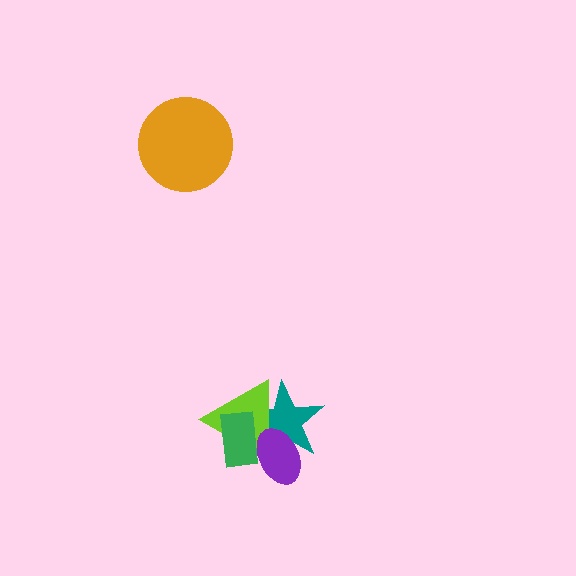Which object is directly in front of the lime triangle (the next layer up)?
The green rectangle is directly in front of the lime triangle.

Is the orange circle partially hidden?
No, no other shape covers it.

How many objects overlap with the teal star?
3 objects overlap with the teal star.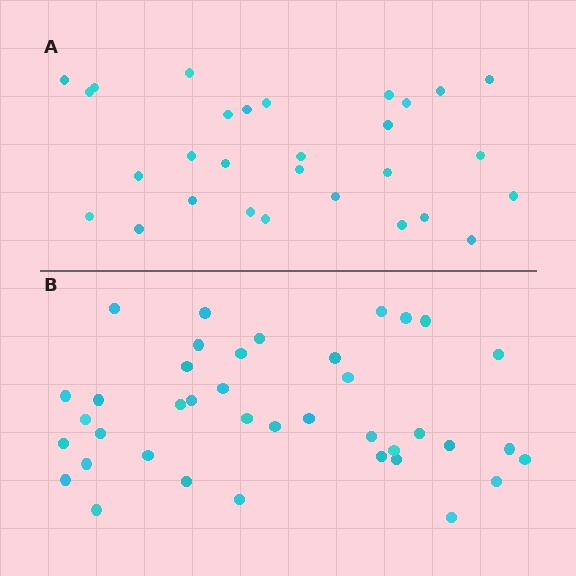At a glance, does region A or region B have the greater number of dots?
Region B (the bottom region) has more dots.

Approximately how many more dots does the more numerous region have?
Region B has roughly 10 or so more dots than region A.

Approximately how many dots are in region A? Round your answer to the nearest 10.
About 30 dots. (The exact count is 29, which rounds to 30.)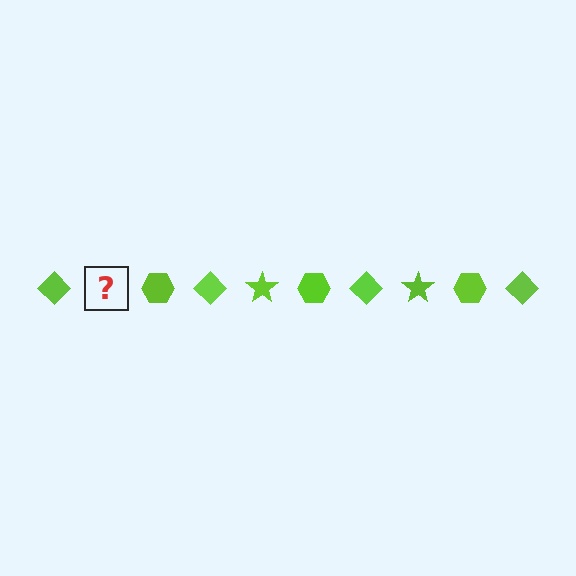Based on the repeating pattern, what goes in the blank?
The blank should be a lime star.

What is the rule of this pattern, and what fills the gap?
The rule is that the pattern cycles through diamond, star, hexagon shapes in lime. The gap should be filled with a lime star.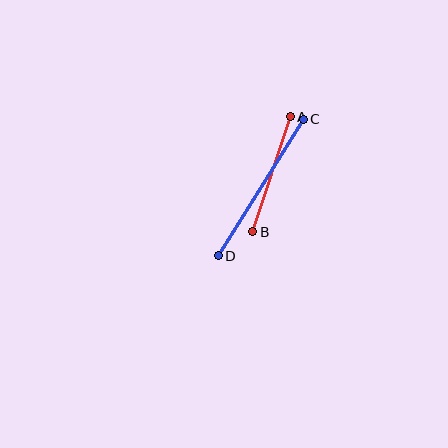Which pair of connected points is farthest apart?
Points C and D are farthest apart.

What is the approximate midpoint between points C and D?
The midpoint is at approximately (261, 188) pixels.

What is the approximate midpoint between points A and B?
The midpoint is at approximately (272, 174) pixels.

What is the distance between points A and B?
The distance is approximately 121 pixels.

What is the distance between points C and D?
The distance is approximately 161 pixels.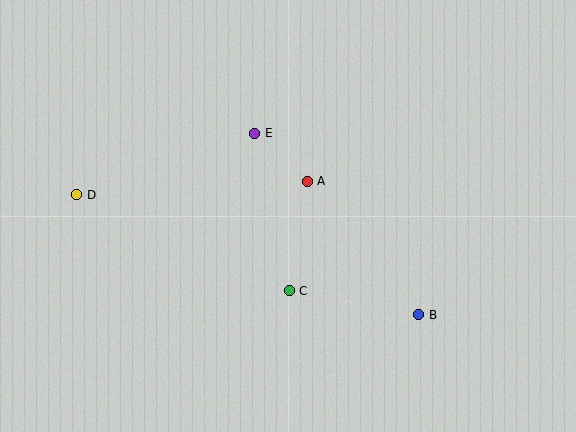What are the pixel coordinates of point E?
Point E is at (255, 133).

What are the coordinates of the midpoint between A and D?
The midpoint between A and D is at (192, 188).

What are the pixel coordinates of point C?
Point C is at (289, 291).